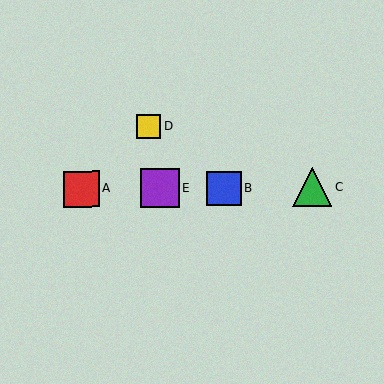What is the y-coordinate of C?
Object C is at y≈188.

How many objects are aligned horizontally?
4 objects (A, B, C, E) are aligned horizontally.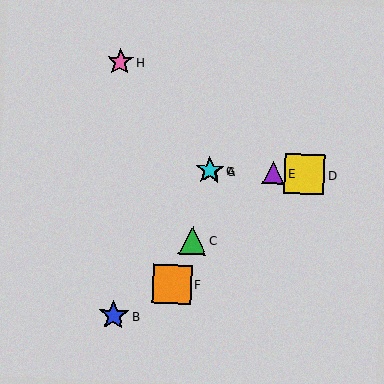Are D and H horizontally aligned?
No, D is at y≈174 and H is at y≈62.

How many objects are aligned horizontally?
4 objects (A, D, E, G) are aligned horizontally.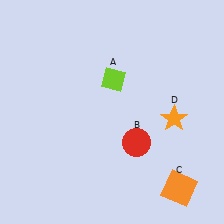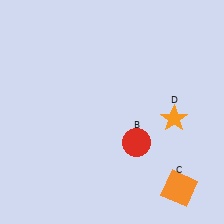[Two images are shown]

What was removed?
The lime diamond (A) was removed in Image 2.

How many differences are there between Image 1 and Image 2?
There is 1 difference between the two images.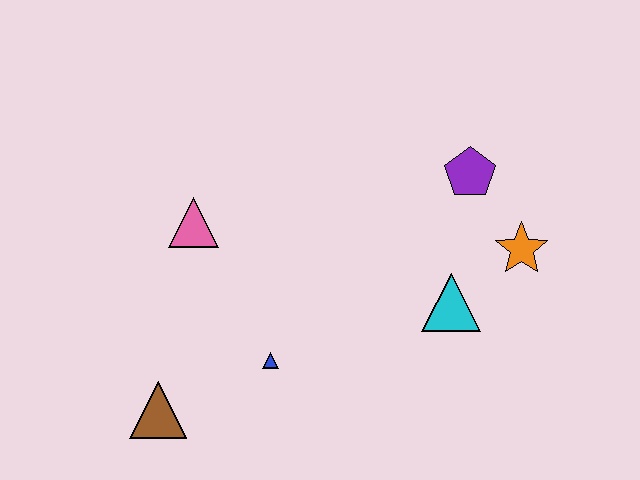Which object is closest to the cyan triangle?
The orange star is closest to the cyan triangle.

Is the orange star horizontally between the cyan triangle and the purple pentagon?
No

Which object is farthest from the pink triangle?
The orange star is farthest from the pink triangle.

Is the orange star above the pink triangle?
No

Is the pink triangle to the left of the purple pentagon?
Yes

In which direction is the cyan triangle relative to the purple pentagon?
The cyan triangle is below the purple pentagon.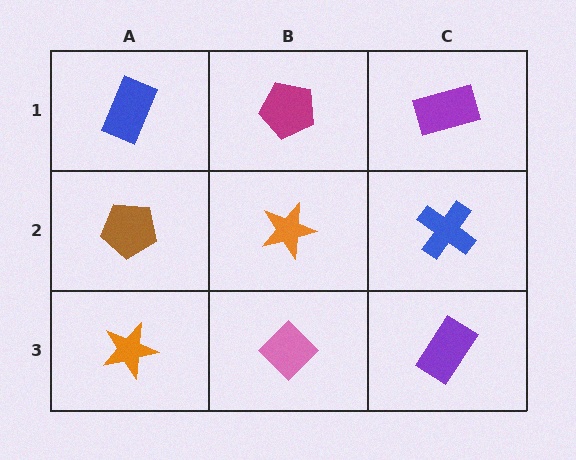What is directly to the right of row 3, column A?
A pink diamond.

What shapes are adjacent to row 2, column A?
A blue rectangle (row 1, column A), an orange star (row 3, column A), an orange star (row 2, column B).